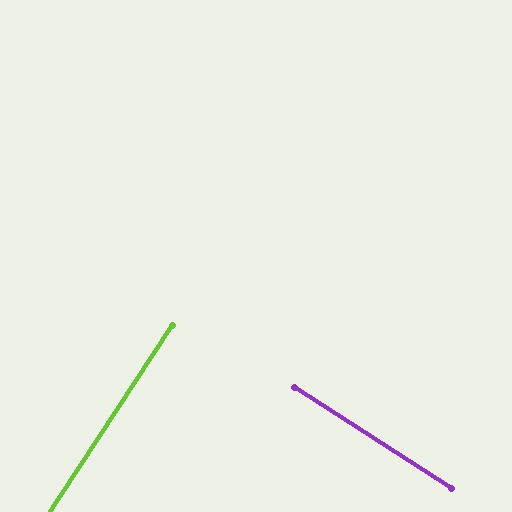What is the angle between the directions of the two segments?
Approximately 90 degrees.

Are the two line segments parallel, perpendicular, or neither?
Perpendicular — they meet at approximately 90°.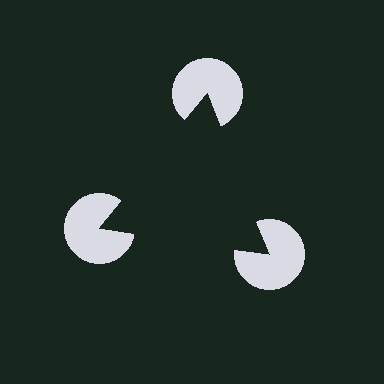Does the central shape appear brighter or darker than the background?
It typically appears slightly darker than the background, even though no actual brightness change is drawn.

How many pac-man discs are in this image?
There are 3 — one at each vertex of the illusory triangle.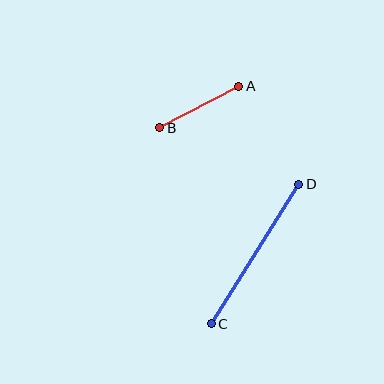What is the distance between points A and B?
The distance is approximately 89 pixels.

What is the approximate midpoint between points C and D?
The midpoint is at approximately (255, 254) pixels.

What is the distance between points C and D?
The distance is approximately 165 pixels.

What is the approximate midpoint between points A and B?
The midpoint is at approximately (199, 107) pixels.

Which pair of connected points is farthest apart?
Points C and D are farthest apart.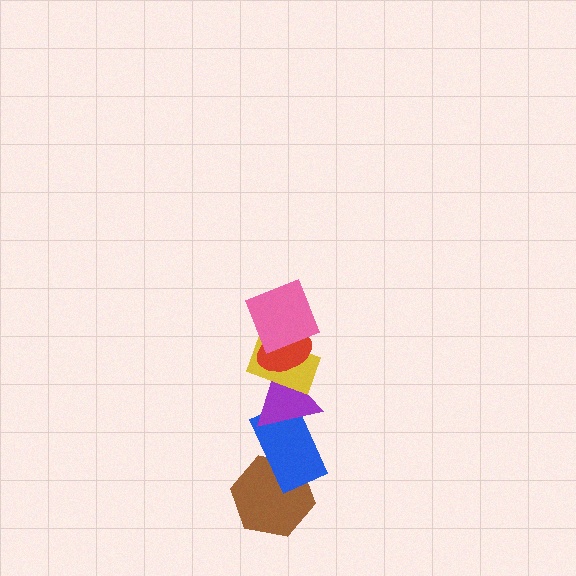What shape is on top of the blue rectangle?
The purple triangle is on top of the blue rectangle.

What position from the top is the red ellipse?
The red ellipse is 2nd from the top.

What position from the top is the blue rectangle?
The blue rectangle is 5th from the top.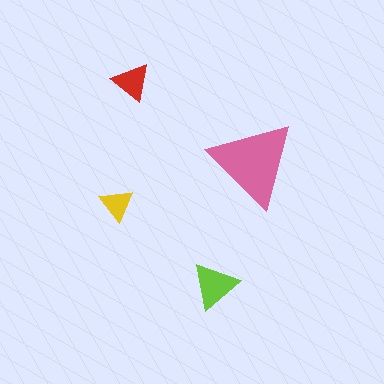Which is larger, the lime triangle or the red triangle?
The lime one.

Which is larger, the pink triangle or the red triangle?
The pink one.